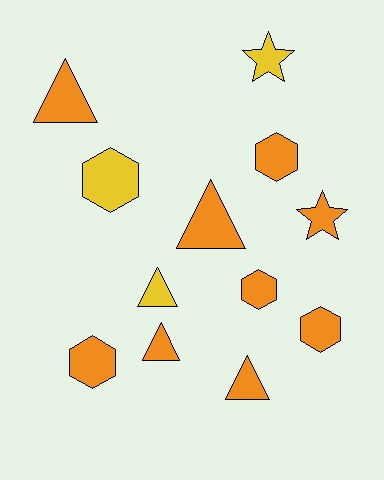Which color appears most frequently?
Orange, with 9 objects.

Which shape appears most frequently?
Hexagon, with 5 objects.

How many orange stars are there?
There is 1 orange star.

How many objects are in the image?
There are 12 objects.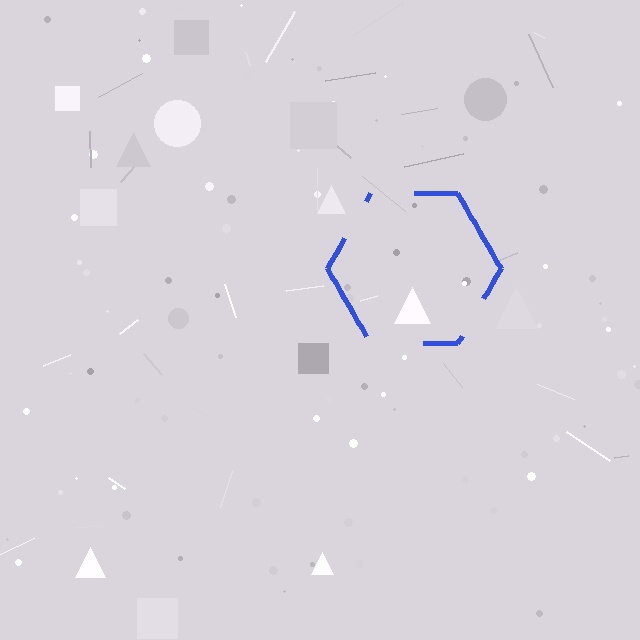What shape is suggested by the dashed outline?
The dashed outline suggests a hexagon.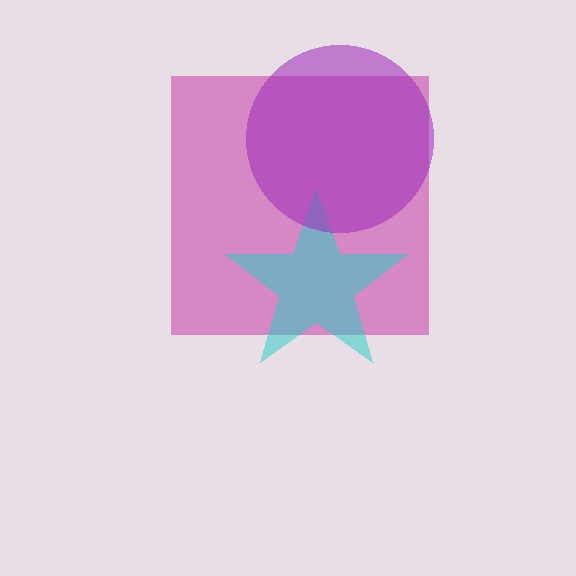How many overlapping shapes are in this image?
There are 3 overlapping shapes in the image.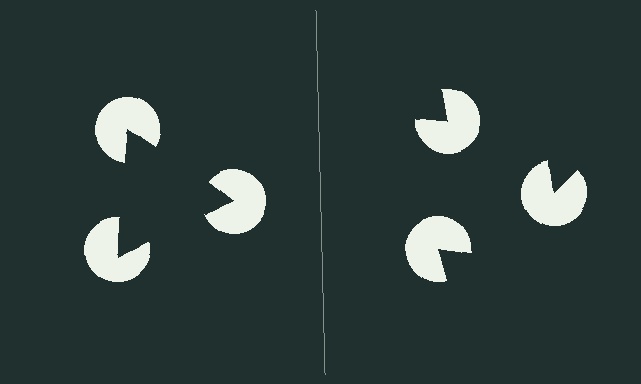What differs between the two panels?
The pac-man discs are positioned identically on both sides; only the wedge orientations differ. On the left they align to a triangle; on the right they are misaligned.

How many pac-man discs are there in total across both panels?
6 — 3 on each side.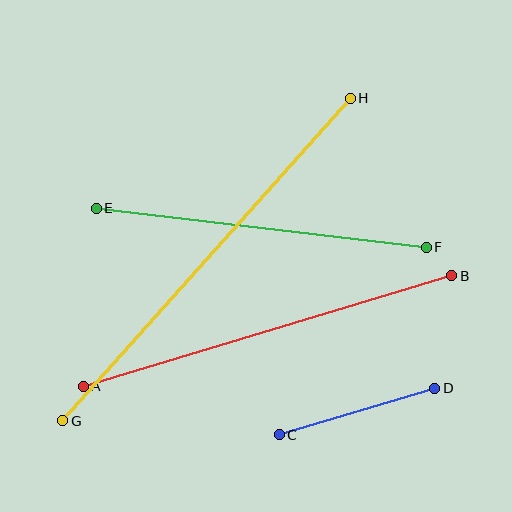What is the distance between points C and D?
The distance is approximately 163 pixels.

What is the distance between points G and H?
The distance is approximately 433 pixels.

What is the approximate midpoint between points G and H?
The midpoint is at approximately (206, 259) pixels.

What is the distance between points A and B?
The distance is approximately 385 pixels.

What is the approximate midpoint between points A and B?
The midpoint is at approximately (268, 331) pixels.